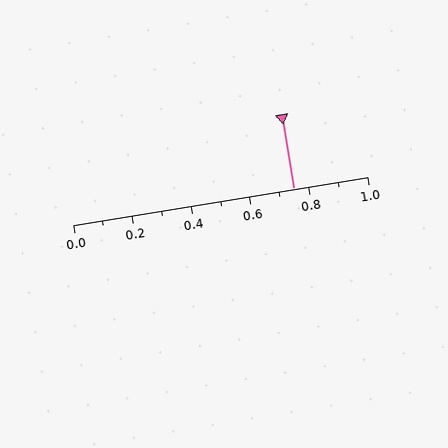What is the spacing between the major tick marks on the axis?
The major ticks are spaced 0.2 apart.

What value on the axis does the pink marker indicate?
The marker indicates approximately 0.75.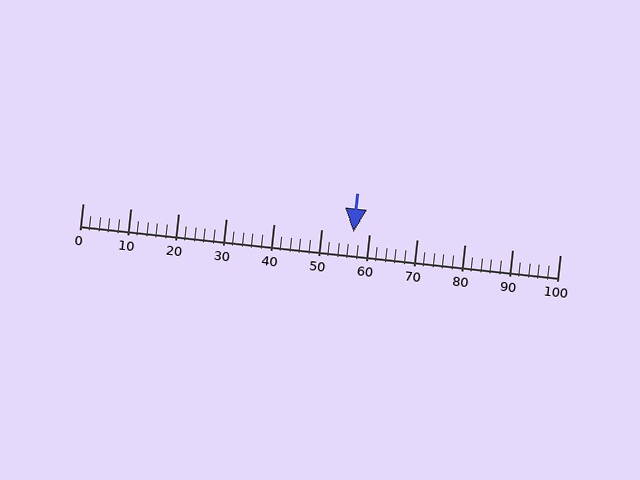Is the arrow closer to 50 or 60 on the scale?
The arrow is closer to 60.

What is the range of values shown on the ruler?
The ruler shows values from 0 to 100.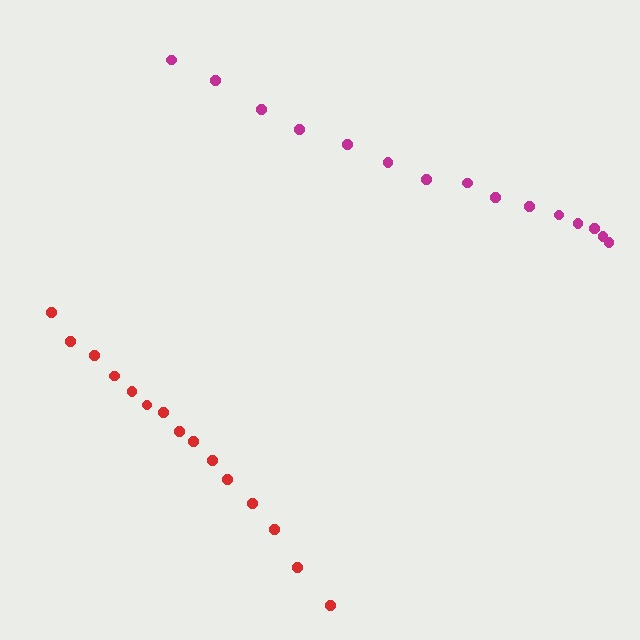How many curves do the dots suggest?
There are 2 distinct paths.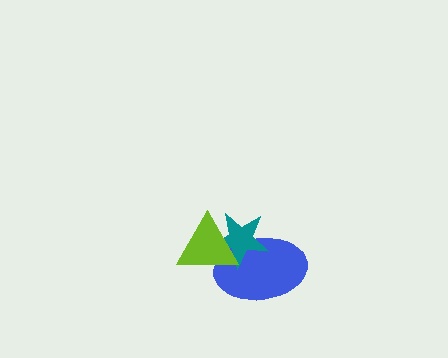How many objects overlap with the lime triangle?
2 objects overlap with the lime triangle.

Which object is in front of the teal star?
The lime triangle is in front of the teal star.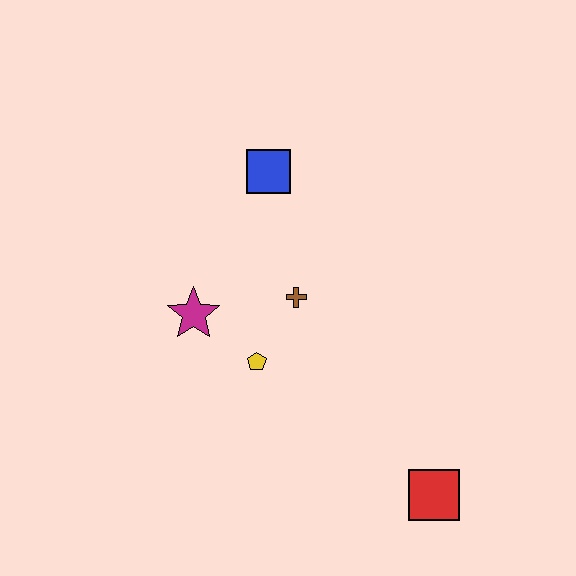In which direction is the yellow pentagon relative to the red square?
The yellow pentagon is to the left of the red square.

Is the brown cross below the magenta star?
No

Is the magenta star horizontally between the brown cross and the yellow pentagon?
No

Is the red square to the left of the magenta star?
No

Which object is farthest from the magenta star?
The red square is farthest from the magenta star.